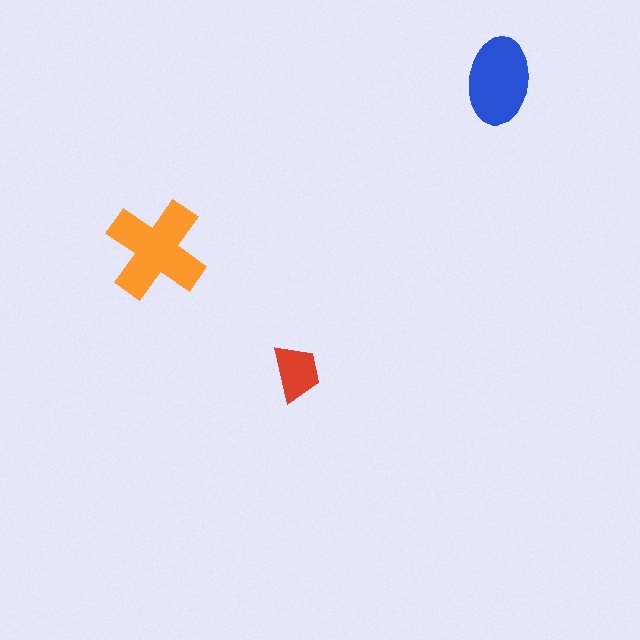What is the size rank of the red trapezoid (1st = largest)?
3rd.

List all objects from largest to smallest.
The orange cross, the blue ellipse, the red trapezoid.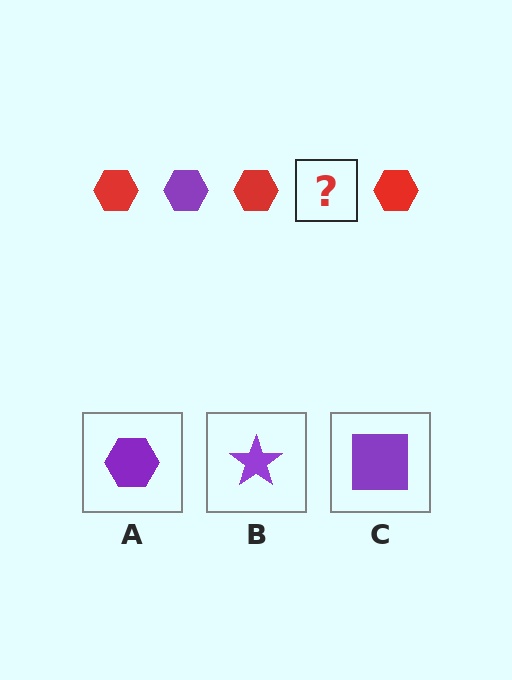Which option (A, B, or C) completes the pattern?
A.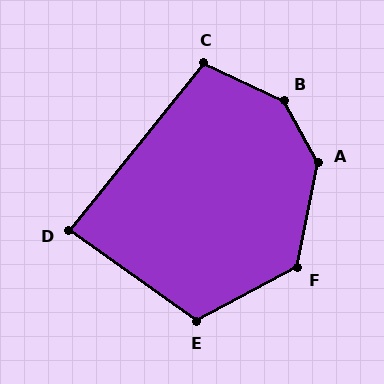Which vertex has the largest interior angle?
B, at approximately 144 degrees.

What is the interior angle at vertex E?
Approximately 117 degrees (obtuse).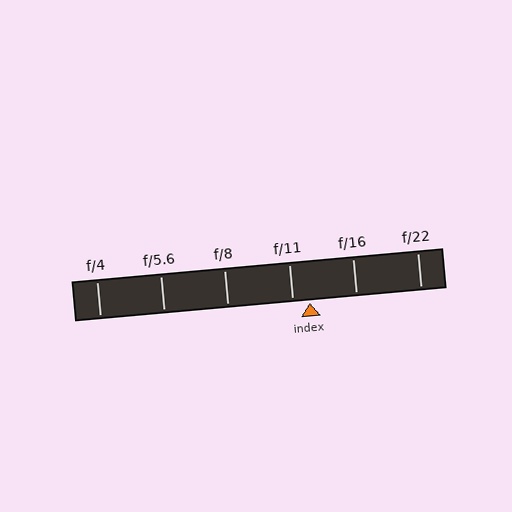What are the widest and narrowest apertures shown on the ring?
The widest aperture shown is f/4 and the narrowest is f/22.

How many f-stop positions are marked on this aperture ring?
There are 6 f-stop positions marked.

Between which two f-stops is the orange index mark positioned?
The index mark is between f/11 and f/16.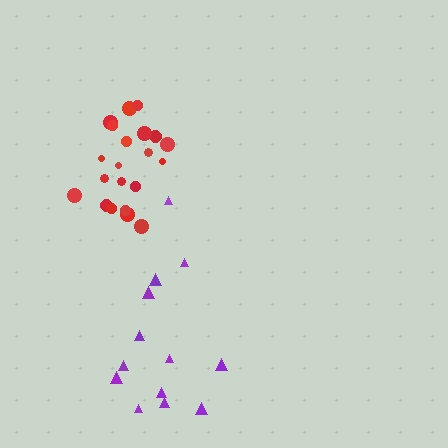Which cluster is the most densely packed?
Red.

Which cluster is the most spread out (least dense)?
Purple.